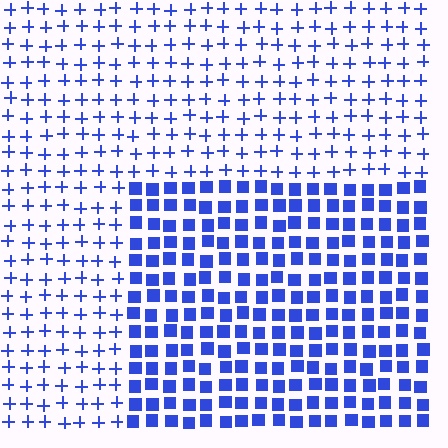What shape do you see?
I see a rectangle.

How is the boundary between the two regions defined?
The boundary is defined by a change in element shape: squares inside vs. plus signs outside. All elements share the same color and spacing.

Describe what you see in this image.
The image is filled with small blue elements arranged in a uniform grid. A rectangle-shaped region contains squares, while the surrounding area contains plus signs. The boundary is defined purely by the change in element shape.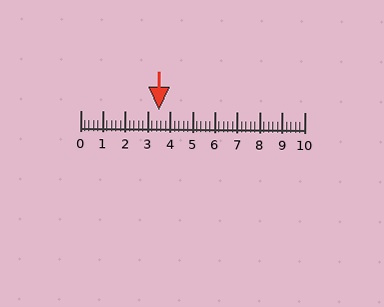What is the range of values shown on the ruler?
The ruler shows values from 0 to 10.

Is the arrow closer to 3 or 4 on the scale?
The arrow is closer to 4.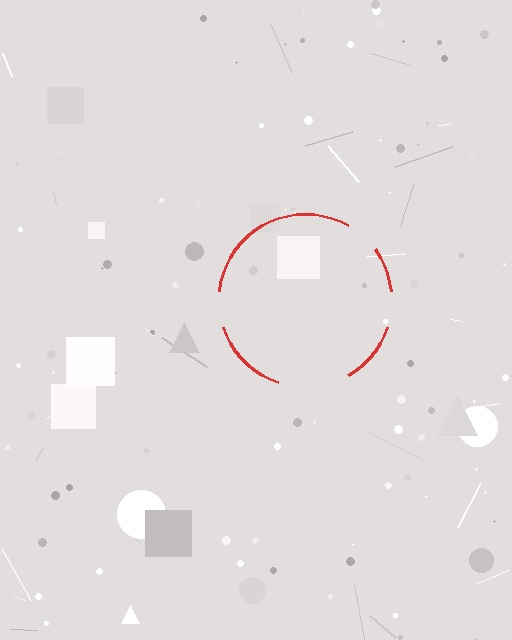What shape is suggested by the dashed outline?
The dashed outline suggests a circle.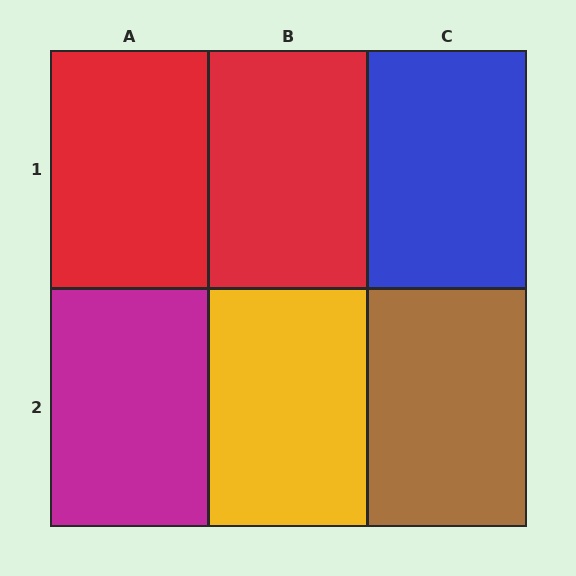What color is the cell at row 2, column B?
Yellow.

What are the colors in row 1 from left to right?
Red, red, blue.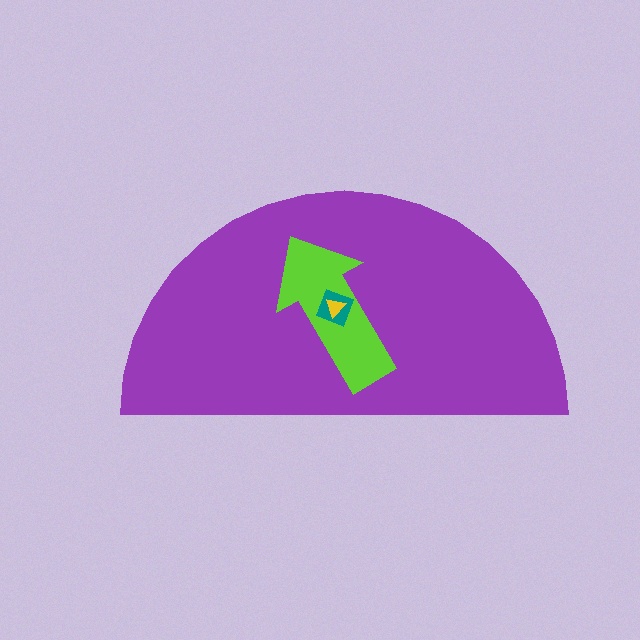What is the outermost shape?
The purple semicircle.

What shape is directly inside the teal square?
The yellow triangle.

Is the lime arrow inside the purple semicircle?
Yes.